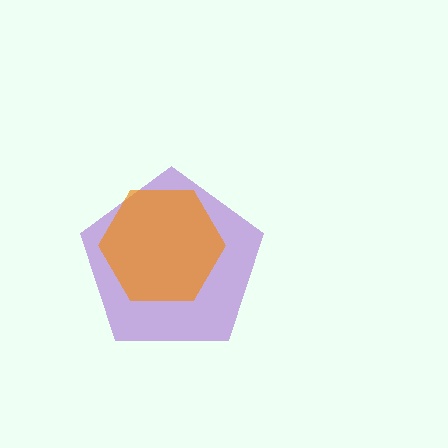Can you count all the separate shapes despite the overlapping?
Yes, there are 2 separate shapes.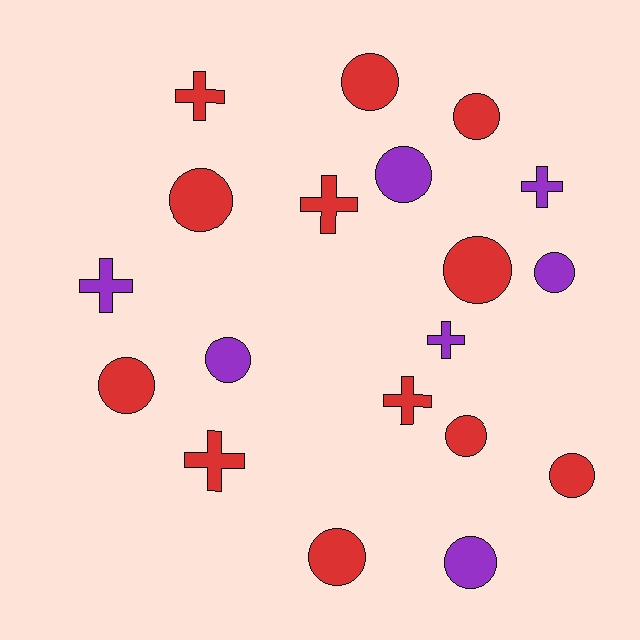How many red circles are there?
There are 8 red circles.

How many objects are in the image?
There are 19 objects.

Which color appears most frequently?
Red, with 12 objects.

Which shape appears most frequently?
Circle, with 12 objects.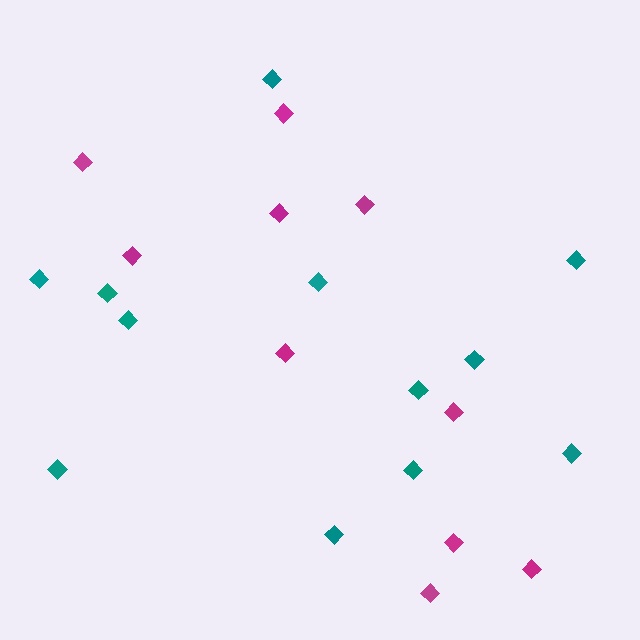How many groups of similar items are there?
There are 2 groups: one group of teal diamonds (12) and one group of magenta diamonds (10).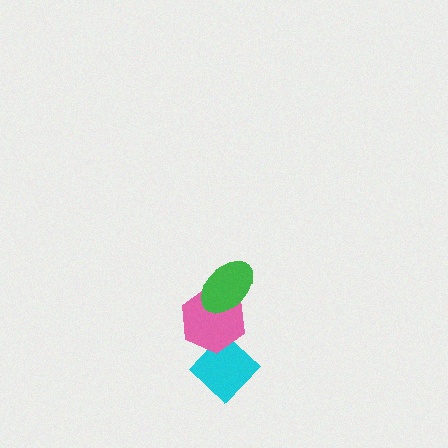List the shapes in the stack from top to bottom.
From top to bottom: the green ellipse, the pink hexagon, the cyan diamond.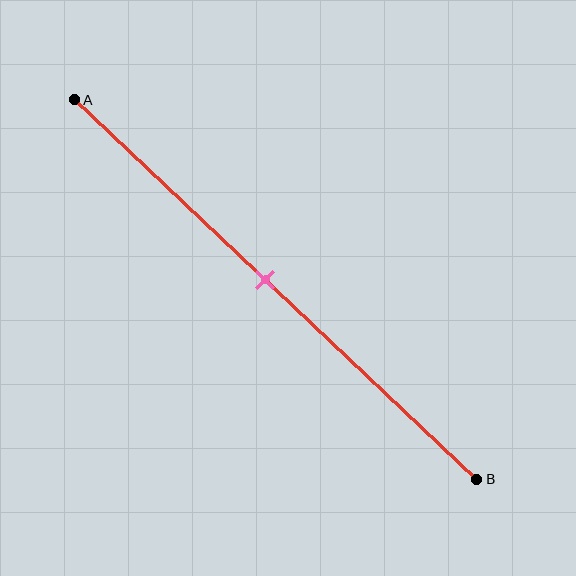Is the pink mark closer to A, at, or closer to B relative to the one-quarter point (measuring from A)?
The pink mark is closer to point B than the one-quarter point of segment AB.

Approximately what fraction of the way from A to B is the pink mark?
The pink mark is approximately 45% of the way from A to B.